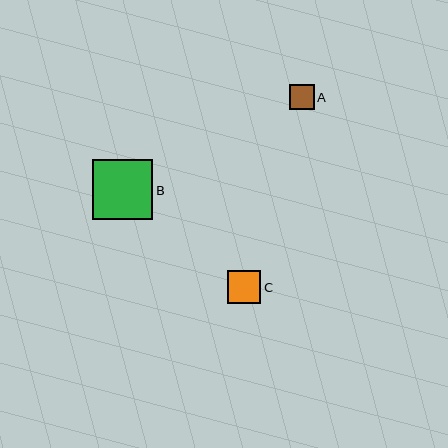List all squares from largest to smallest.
From largest to smallest: B, C, A.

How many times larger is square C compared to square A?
Square C is approximately 1.3 times the size of square A.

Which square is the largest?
Square B is the largest with a size of approximately 60 pixels.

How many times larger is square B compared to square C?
Square B is approximately 1.8 times the size of square C.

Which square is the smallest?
Square A is the smallest with a size of approximately 25 pixels.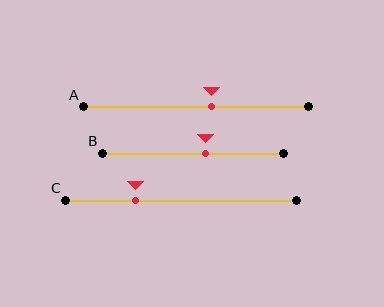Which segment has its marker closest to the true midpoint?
Segment A has its marker closest to the true midpoint.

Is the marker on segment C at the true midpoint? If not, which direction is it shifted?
No, the marker on segment C is shifted to the left by about 20% of the segment length.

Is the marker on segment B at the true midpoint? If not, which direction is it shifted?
No, the marker on segment B is shifted to the right by about 7% of the segment length.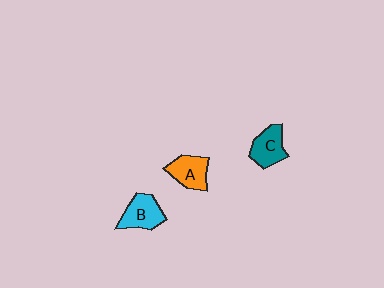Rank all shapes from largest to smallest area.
From largest to smallest: B (cyan), A (orange), C (teal).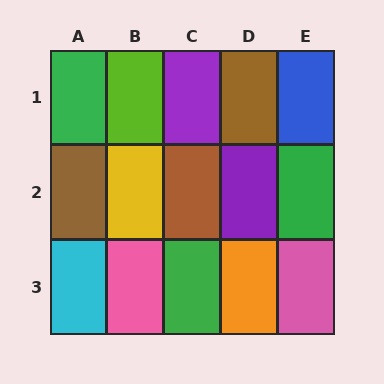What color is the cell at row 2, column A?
Brown.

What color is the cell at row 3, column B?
Pink.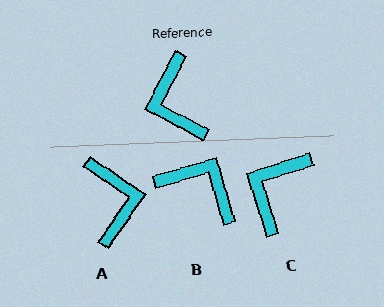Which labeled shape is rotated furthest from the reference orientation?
A, about 173 degrees away.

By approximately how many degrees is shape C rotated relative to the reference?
Approximately 44 degrees clockwise.